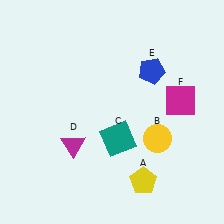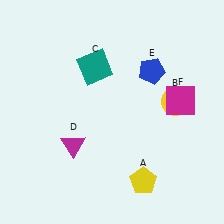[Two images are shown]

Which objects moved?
The objects that moved are: the yellow circle (B), the teal square (C).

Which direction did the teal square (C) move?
The teal square (C) moved up.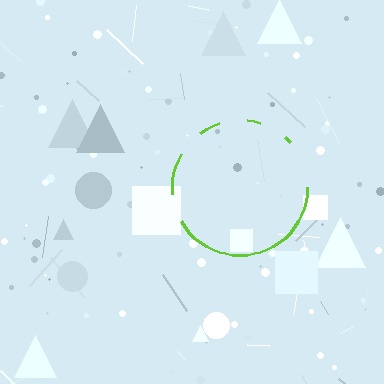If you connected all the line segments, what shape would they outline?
They would outline a circle.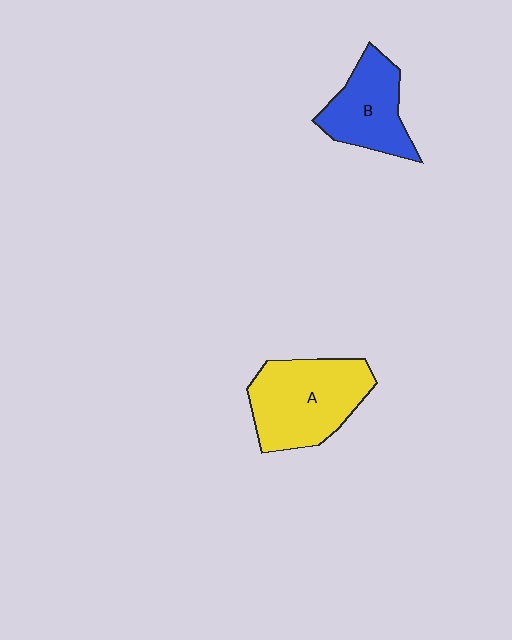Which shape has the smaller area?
Shape B (blue).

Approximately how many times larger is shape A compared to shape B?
Approximately 1.4 times.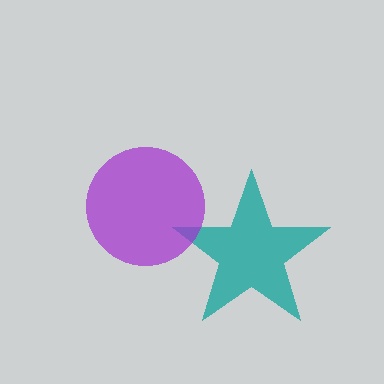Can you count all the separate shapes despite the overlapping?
Yes, there are 2 separate shapes.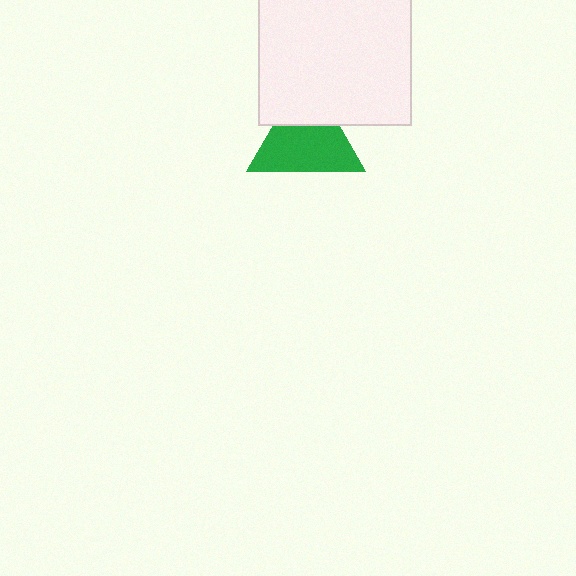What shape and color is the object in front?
The object in front is a white square.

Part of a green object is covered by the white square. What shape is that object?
It is a triangle.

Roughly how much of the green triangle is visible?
Most of it is visible (roughly 69%).